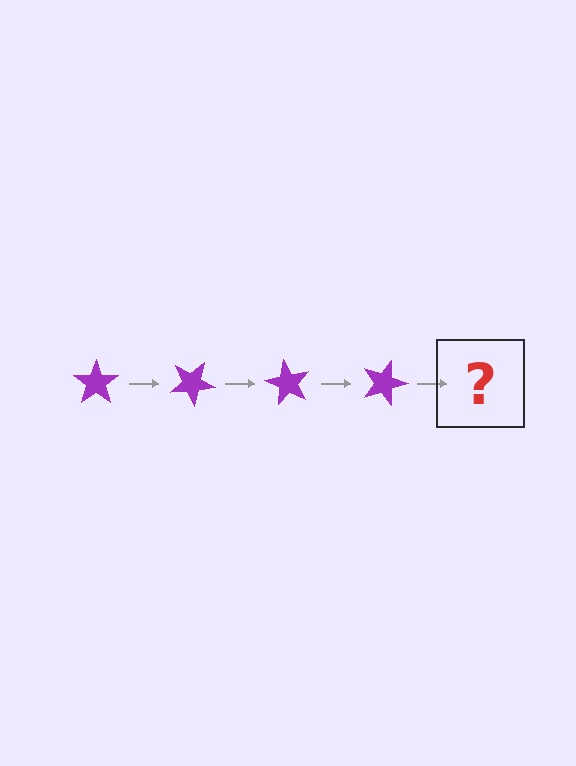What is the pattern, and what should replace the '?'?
The pattern is that the star rotates 30 degrees each step. The '?' should be a purple star rotated 120 degrees.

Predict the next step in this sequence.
The next step is a purple star rotated 120 degrees.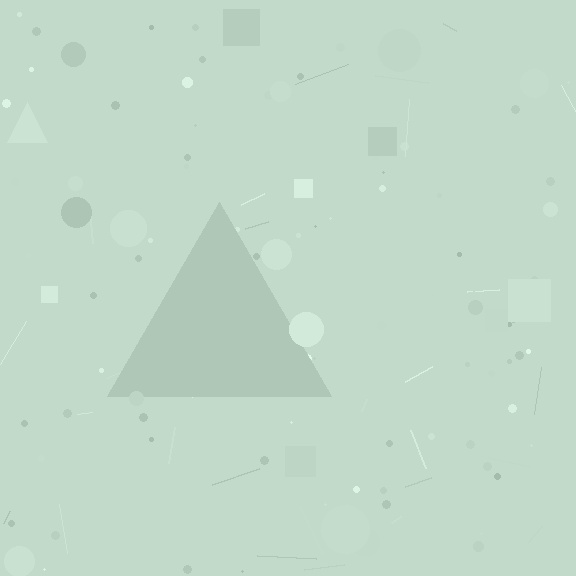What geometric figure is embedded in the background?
A triangle is embedded in the background.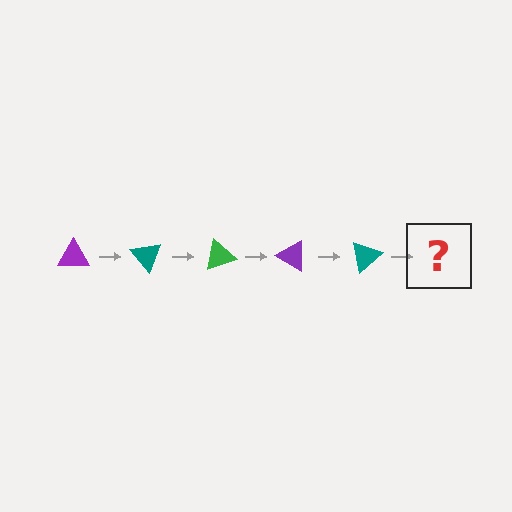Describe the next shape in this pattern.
It should be a green triangle, rotated 250 degrees from the start.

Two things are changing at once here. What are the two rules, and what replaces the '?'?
The two rules are that it rotates 50 degrees each step and the color cycles through purple, teal, and green. The '?' should be a green triangle, rotated 250 degrees from the start.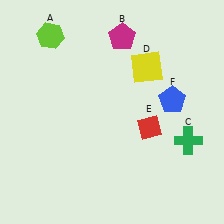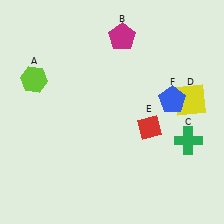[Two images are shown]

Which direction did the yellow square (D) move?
The yellow square (D) moved right.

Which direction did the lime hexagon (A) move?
The lime hexagon (A) moved down.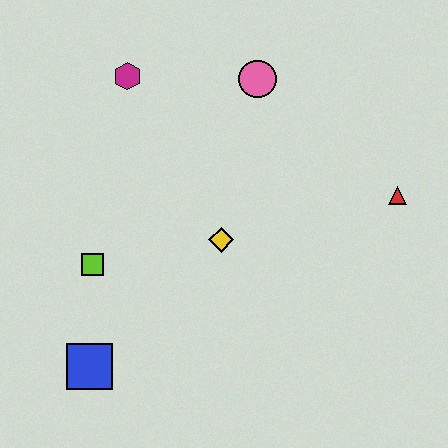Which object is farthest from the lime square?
The red triangle is farthest from the lime square.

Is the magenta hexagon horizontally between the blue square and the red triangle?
Yes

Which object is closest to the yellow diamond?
The lime square is closest to the yellow diamond.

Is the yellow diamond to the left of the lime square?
No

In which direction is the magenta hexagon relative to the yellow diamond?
The magenta hexagon is above the yellow diamond.